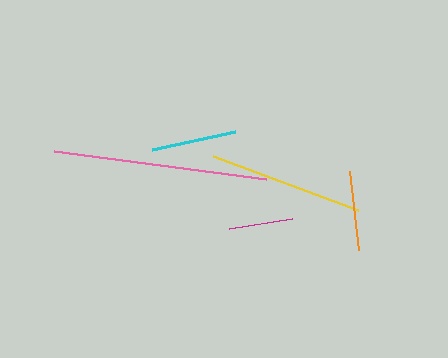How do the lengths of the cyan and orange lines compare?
The cyan and orange lines are approximately the same length.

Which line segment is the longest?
The pink line is the longest at approximately 214 pixels.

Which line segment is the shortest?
The magenta line is the shortest at approximately 64 pixels.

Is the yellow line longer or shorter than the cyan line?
The yellow line is longer than the cyan line.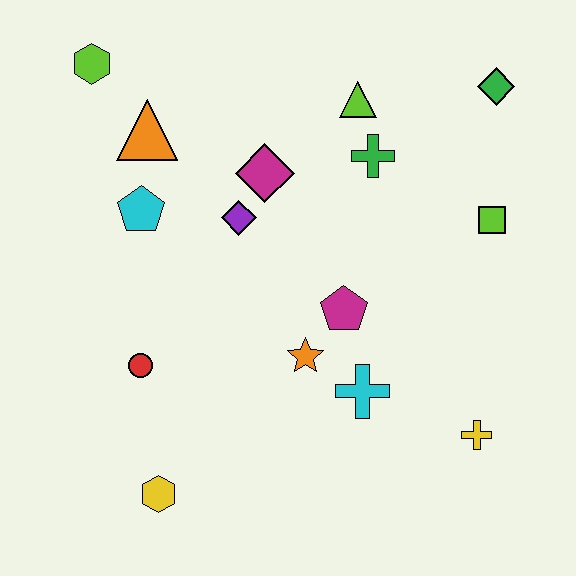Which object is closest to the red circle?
The yellow hexagon is closest to the red circle.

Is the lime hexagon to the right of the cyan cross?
No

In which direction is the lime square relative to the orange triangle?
The lime square is to the right of the orange triangle.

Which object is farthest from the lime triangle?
The yellow hexagon is farthest from the lime triangle.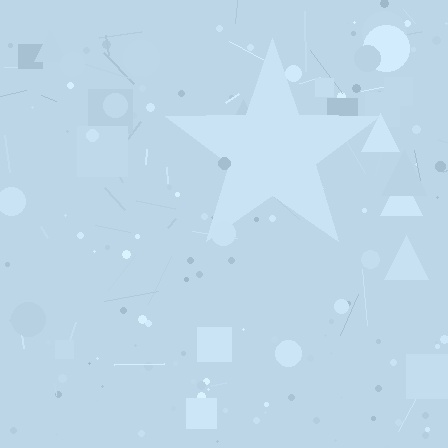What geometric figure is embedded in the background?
A star is embedded in the background.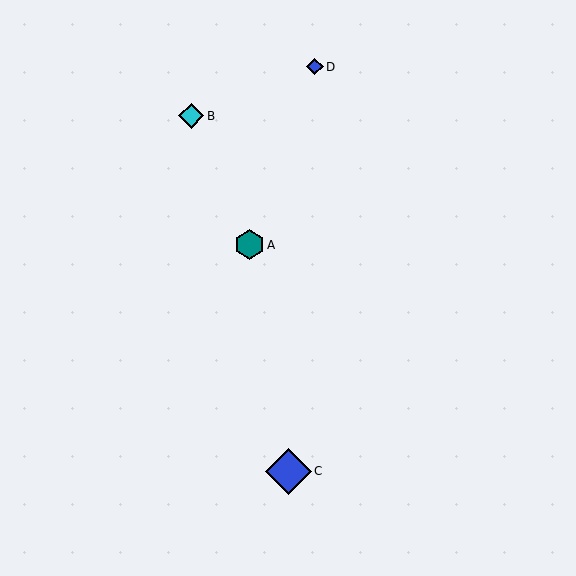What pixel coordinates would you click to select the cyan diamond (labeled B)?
Click at (191, 116) to select the cyan diamond B.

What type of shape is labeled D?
Shape D is a blue diamond.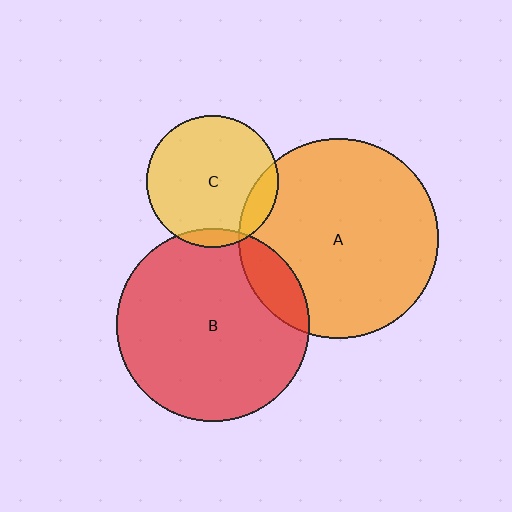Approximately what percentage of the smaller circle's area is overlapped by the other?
Approximately 5%.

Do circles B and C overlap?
Yes.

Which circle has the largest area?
Circle A (orange).